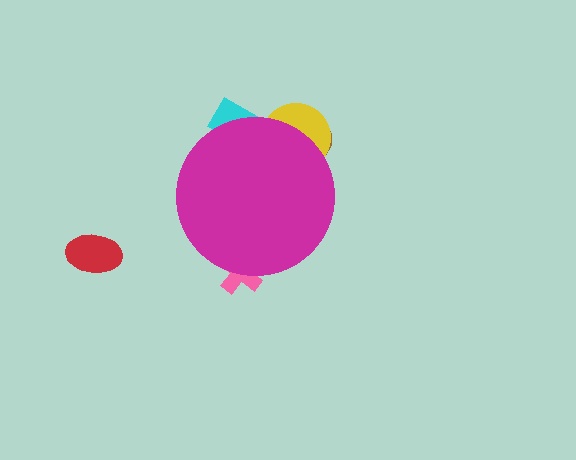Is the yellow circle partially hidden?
Yes, the yellow circle is partially hidden behind the magenta circle.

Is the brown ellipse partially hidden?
Yes, the brown ellipse is partially hidden behind the magenta circle.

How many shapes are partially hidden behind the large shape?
4 shapes are partially hidden.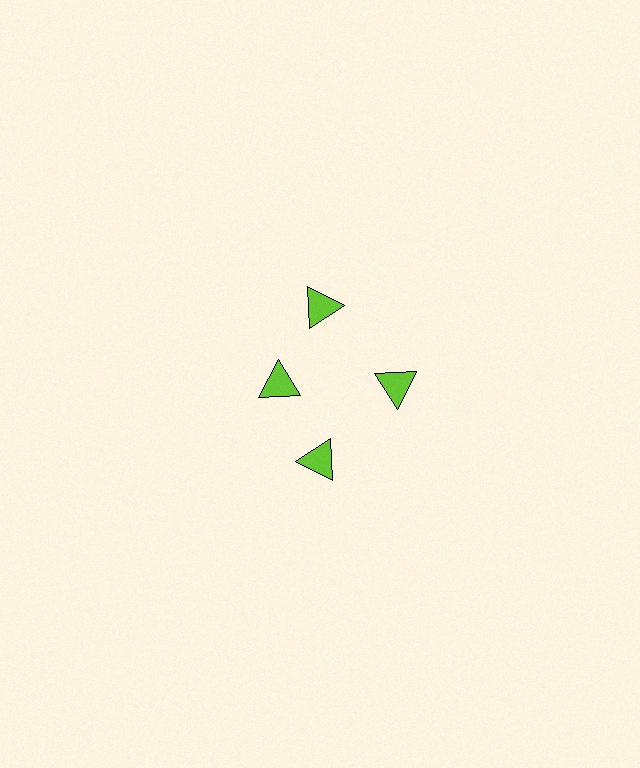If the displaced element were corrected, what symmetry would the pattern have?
It would have 4-fold rotational symmetry — the pattern would map onto itself every 90 degrees.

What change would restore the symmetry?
The symmetry would be restored by moving it outward, back onto the ring so that all 4 triangles sit at equal angles and equal distance from the center.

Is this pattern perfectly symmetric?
No. The 4 lime triangles are arranged in a ring, but one element near the 9 o'clock position is pulled inward toward the center, breaking the 4-fold rotational symmetry.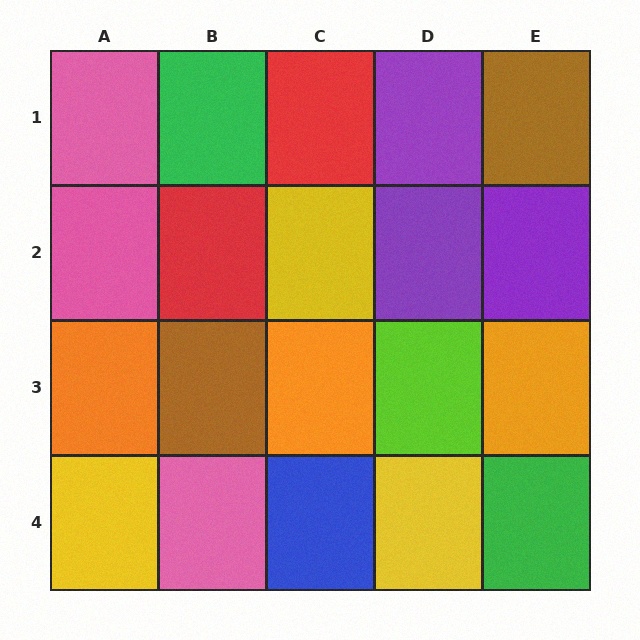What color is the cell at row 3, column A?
Orange.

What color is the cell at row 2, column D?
Purple.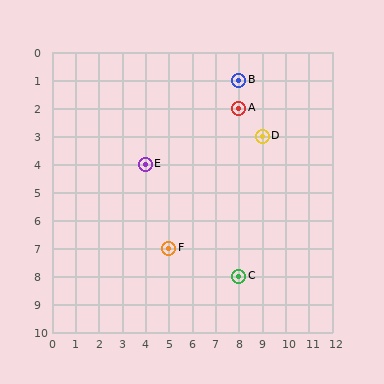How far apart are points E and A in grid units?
Points E and A are 4 columns and 2 rows apart (about 4.5 grid units diagonally).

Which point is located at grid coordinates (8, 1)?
Point B is at (8, 1).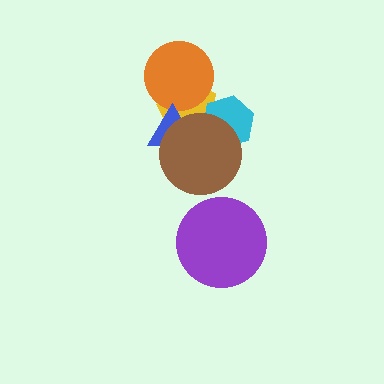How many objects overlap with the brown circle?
3 objects overlap with the brown circle.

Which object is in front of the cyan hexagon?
The brown circle is in front of the cyan hexagon.